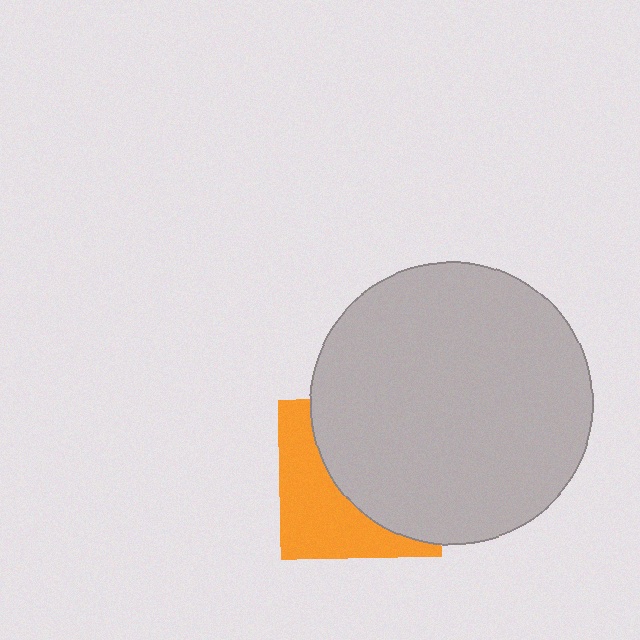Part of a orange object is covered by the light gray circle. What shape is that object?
It is a square.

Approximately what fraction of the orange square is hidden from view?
Roughly 57% of the orange square is hidden behind the light gray circle.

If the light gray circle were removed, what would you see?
You would see the complete orange square.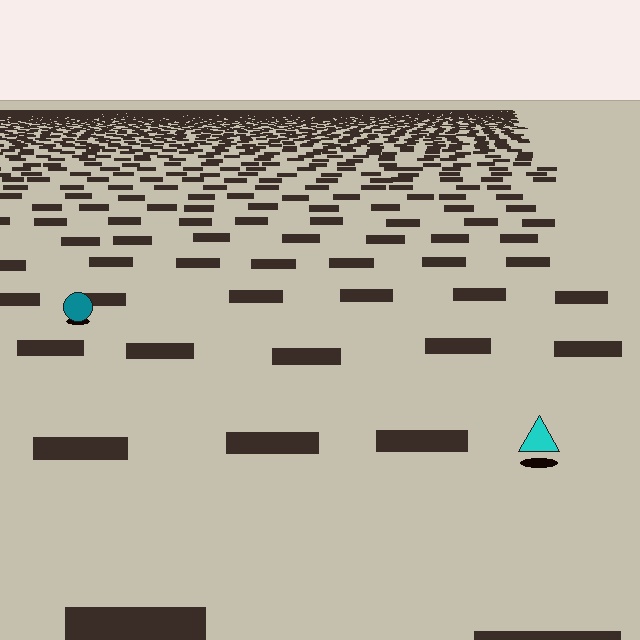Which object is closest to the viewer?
The cyan triangle is closest. The texture marks near it are larger and more spread out.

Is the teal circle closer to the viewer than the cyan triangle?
No. The cyan triangle is closer — you can tell from the texture gradient: the ground texture is coarser near it.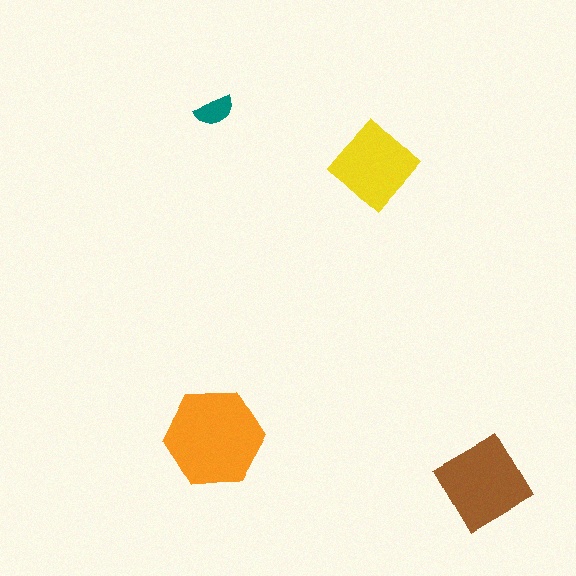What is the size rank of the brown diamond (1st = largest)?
2nd.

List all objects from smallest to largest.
The teal semicircle, the yellow diamond, the brown diamond, the orange hexagon.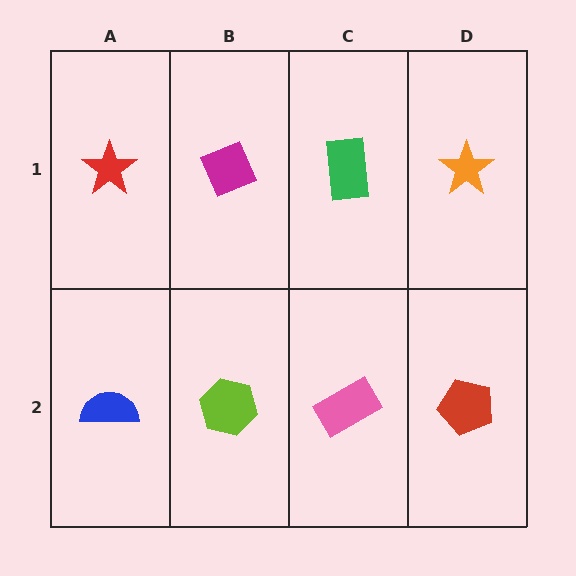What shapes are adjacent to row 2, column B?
A magenta diamond (row 1, column B), a blue semicircle (row 2, column A), a pink rectangle (row 2, column C).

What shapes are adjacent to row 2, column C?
A green rectangle (row 1, column C), a lime hexagon (row 2, column B), a red pentagon (row 2, column D).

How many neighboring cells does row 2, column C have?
3.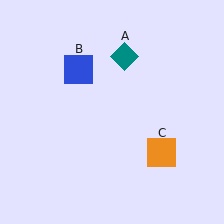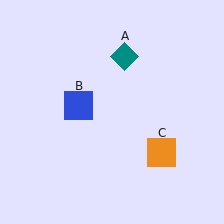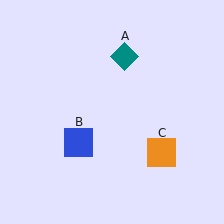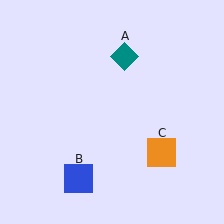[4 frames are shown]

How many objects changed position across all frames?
1 object changed position: blue square (object B).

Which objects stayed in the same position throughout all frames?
Teal diamond (object A) and orange square (object C) remained stationary.